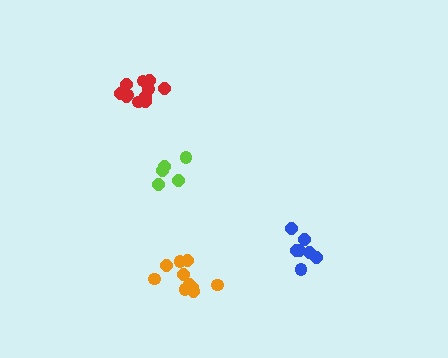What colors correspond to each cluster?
The clusters are colored: red, lime, blue, orange.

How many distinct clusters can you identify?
There are 4 distinct clusters.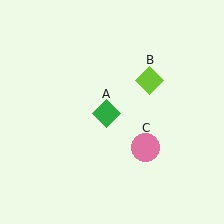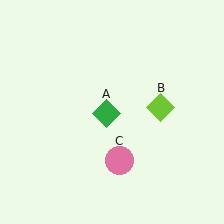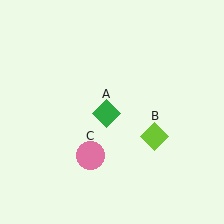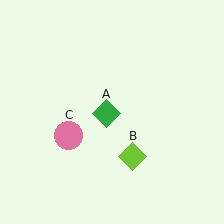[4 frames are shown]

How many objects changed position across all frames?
2 objects changed position: lime diamond (object B), pink circle (object C).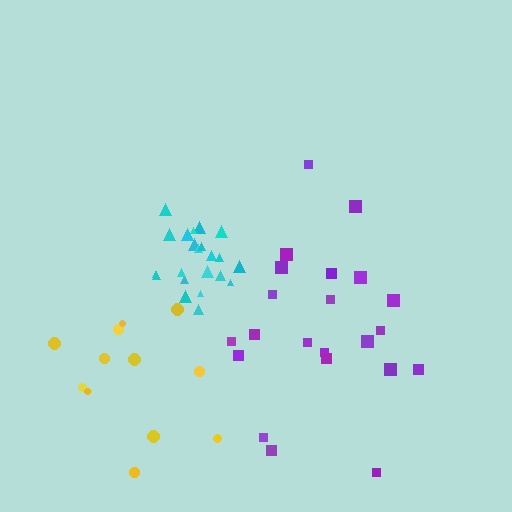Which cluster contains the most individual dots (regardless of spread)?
Cyan (24).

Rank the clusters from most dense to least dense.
cyan, purple, yellow.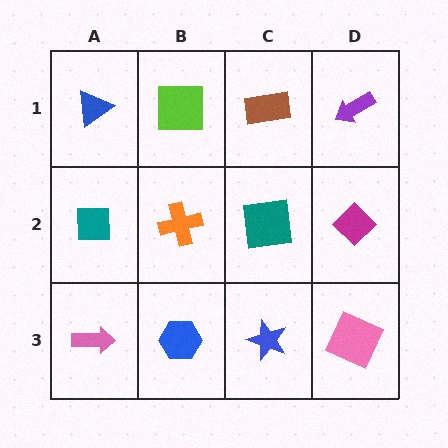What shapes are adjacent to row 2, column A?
A blue triangle (row 1, column A), a pink arrow (row 3, column A), an orange cross (row 2, column B).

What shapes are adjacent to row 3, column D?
A magenta diamond (row 2, column D), a blue star (row 3, column C).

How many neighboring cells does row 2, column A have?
3.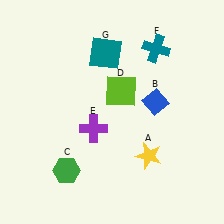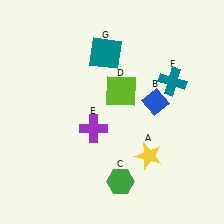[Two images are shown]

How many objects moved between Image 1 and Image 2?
2 objects moved between the two images.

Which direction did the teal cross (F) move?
The teal cross (F) moved down.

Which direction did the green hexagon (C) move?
The green hexagon (C) moved right.